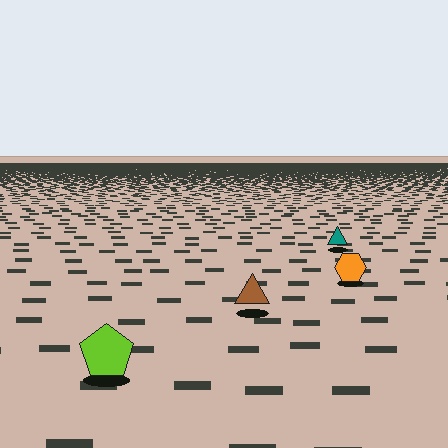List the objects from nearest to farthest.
From nearest to farthest: the lime pentagon, the brown triangle, the orange hexagon, the teal triangle.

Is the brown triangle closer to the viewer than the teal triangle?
Yes. The brown triangle is closer — you can tell from the texture gradient: the ground texture is coarser near it.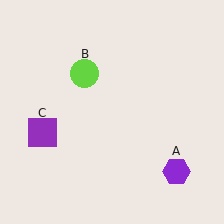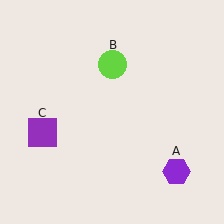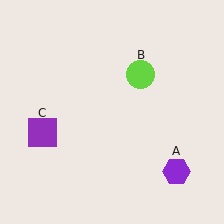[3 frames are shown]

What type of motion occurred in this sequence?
The lime circle (object B) rotated clockwise around the center of the scene.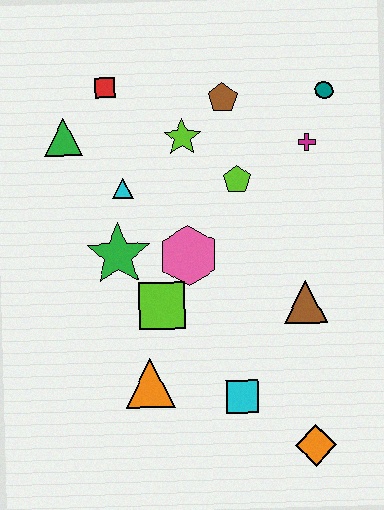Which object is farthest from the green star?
The orange diamond is farthest from the green star.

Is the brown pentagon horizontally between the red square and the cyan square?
Yes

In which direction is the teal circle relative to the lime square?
The teal circle is above the lime square.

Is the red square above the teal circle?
Yes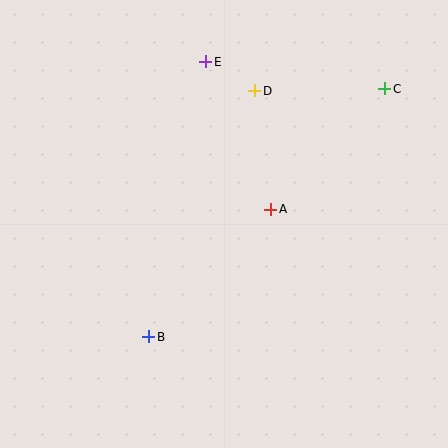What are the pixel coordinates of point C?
Point C is at (385, 89).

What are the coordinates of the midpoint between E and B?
The midpoint between E and B is at (177, 199).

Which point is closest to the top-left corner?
Point E is closest to the top-left corner.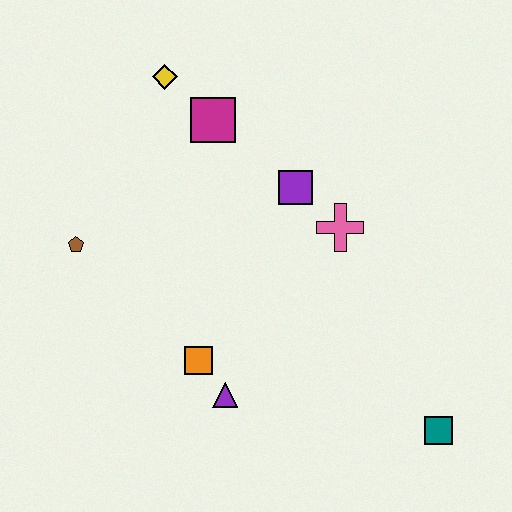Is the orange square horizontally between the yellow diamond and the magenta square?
Yes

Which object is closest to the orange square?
The purple triangle is closest to the orange square.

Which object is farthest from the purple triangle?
The yellow diamond is farthest from the purple triangle.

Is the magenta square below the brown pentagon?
No